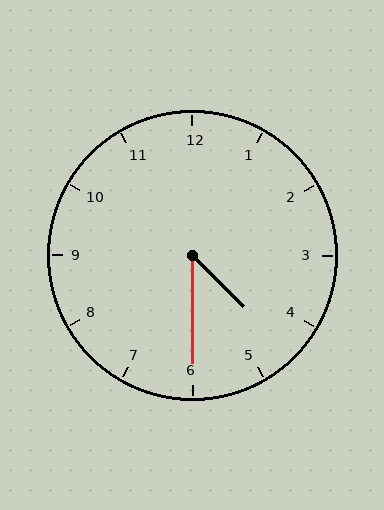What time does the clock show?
4:30.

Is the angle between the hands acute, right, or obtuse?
It is acute.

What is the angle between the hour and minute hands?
Approximately 45 degrees.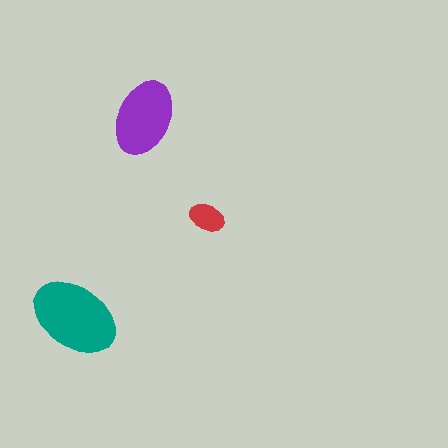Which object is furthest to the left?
The teal ellipse is leftmost.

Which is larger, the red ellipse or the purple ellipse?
The purple one.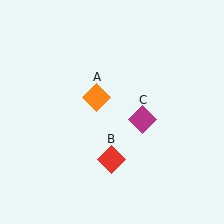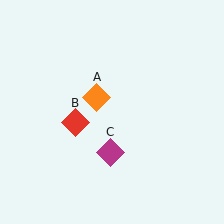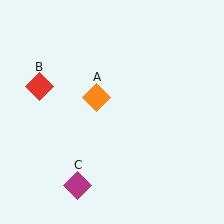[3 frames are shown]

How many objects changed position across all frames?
2 objects changed position: red diamond (object B), magenta diamond (object C).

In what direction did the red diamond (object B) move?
The red diamond (object B) moved up and to the left.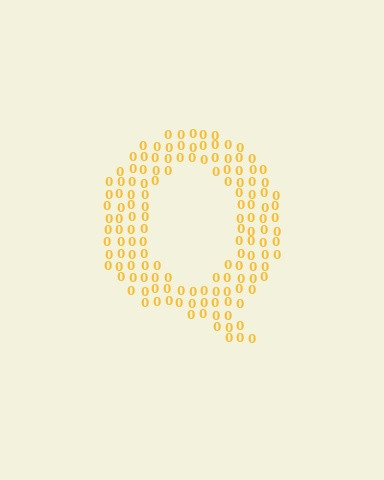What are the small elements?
The small elements are digit 0's.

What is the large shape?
The large shape is the letter Q.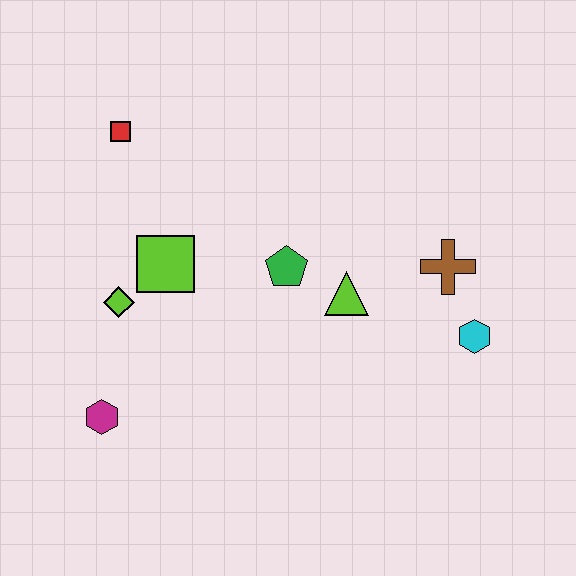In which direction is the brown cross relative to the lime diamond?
The brown cross is to the right of the lime diamond.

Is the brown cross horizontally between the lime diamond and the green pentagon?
No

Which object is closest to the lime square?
The lime diamond is closest to the lime square.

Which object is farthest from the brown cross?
The magenta hexagon is farthest from the brown cross.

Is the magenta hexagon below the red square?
Yes